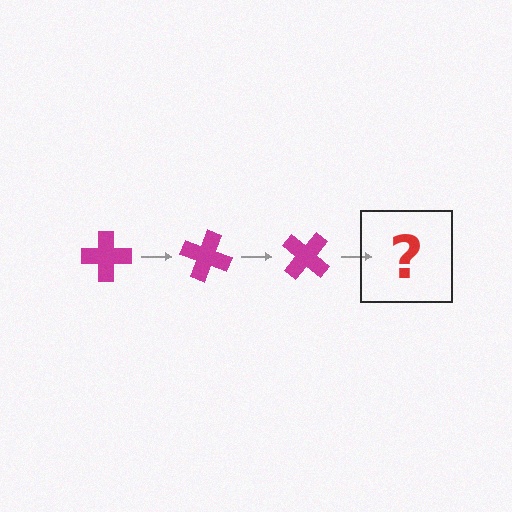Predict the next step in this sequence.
The next step is a magenta cross rotated 60 degrees.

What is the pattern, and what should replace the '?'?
The pattern is that the cross rotates 20 degrees each step. The '?' should be a magenta cross rotated 60 degrees.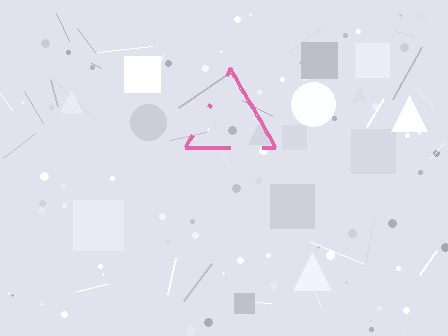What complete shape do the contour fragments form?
The contour fragments form a triangle.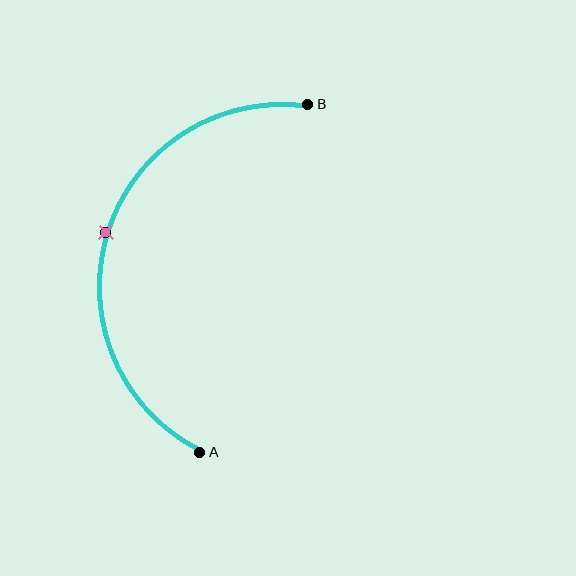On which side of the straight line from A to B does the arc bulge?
The arc bulges to the left of the straight line connecting A and B.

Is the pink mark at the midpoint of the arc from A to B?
Yes. The pink mark lies on the arc at equal arc-length from both A and B — it is the arc midpoint.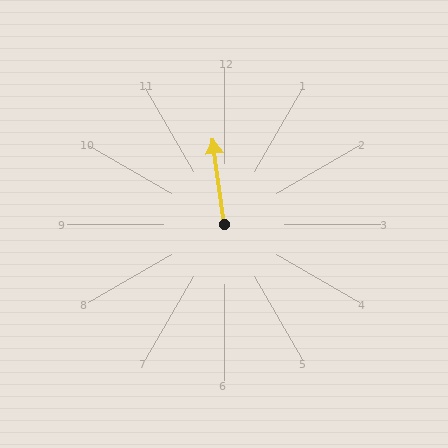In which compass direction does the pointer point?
North.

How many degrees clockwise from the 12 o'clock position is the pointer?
Approximately 352 degrees.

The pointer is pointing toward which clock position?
Roughly 12 o'clock.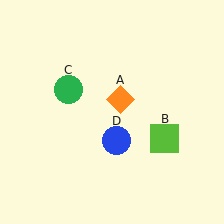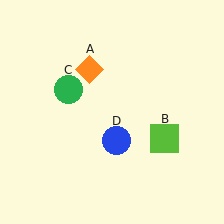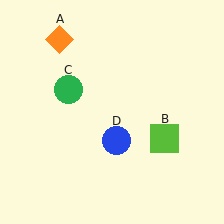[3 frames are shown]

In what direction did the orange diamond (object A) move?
The orange diamond (object A) moved up and to the left.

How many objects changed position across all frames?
1 object changed position: orange diamond (object A).